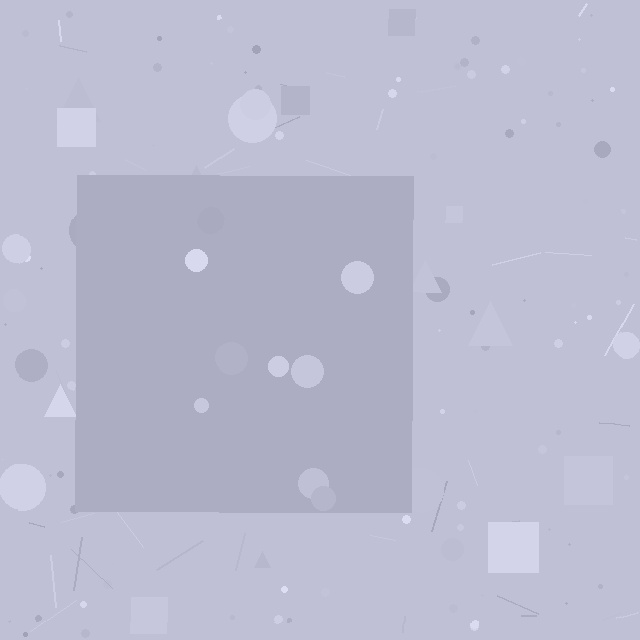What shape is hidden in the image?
A square is hidden in the image.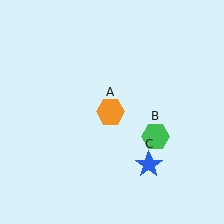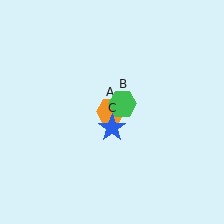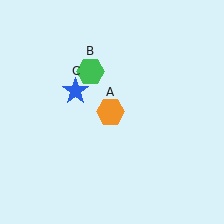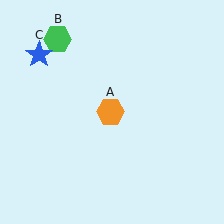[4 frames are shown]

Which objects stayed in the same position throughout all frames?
Orange hexagon (object A) remained stationary.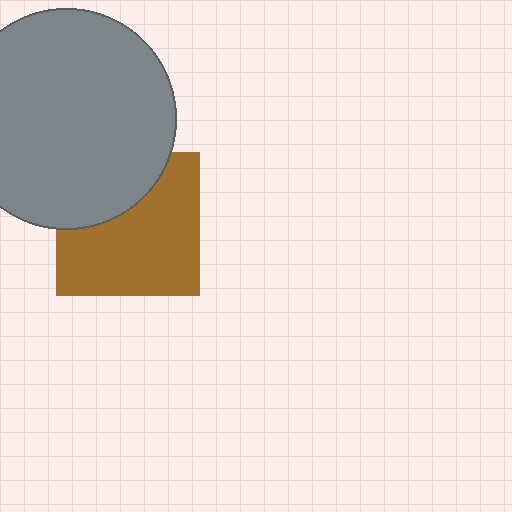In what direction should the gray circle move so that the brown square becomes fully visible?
The gray circle should move up. That is the shortest direction to clear the overlap and leave the brown square fully visible.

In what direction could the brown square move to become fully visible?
The brown square could move down. That would shift it out from behind the gray circle entirely.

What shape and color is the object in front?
The object in front is a gray circle.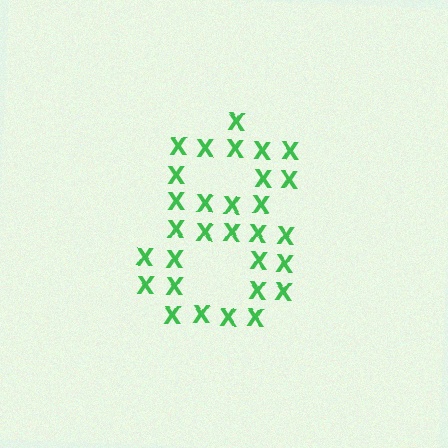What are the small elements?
The small elements are letter X's.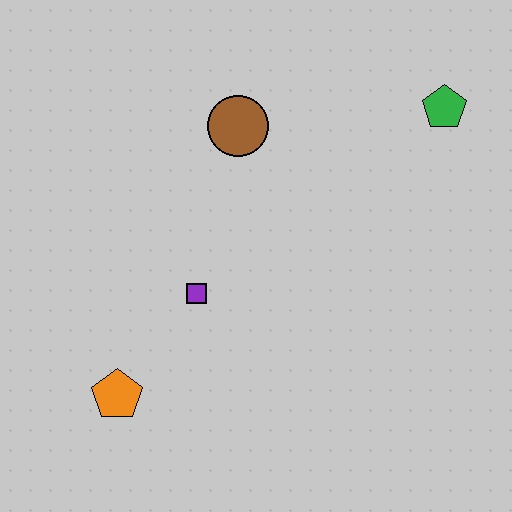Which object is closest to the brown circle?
The purple square is closest to the brown circle.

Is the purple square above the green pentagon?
No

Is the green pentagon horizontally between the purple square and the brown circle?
No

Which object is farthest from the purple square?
The green pentagon is farthest from the purple square.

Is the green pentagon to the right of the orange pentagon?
Yes